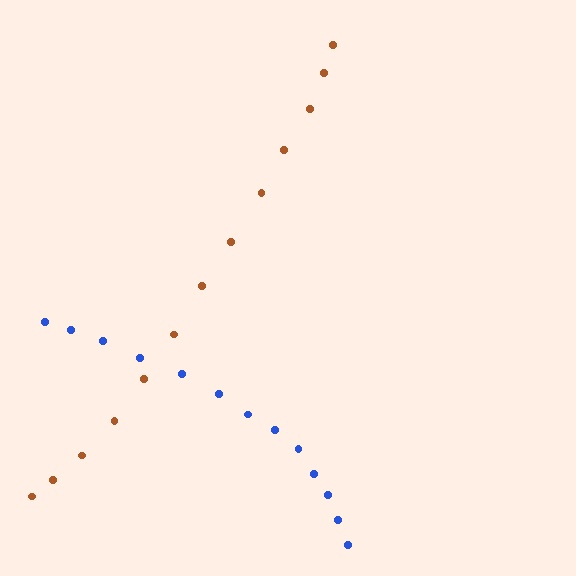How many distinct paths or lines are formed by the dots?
There are 2 distinct paths.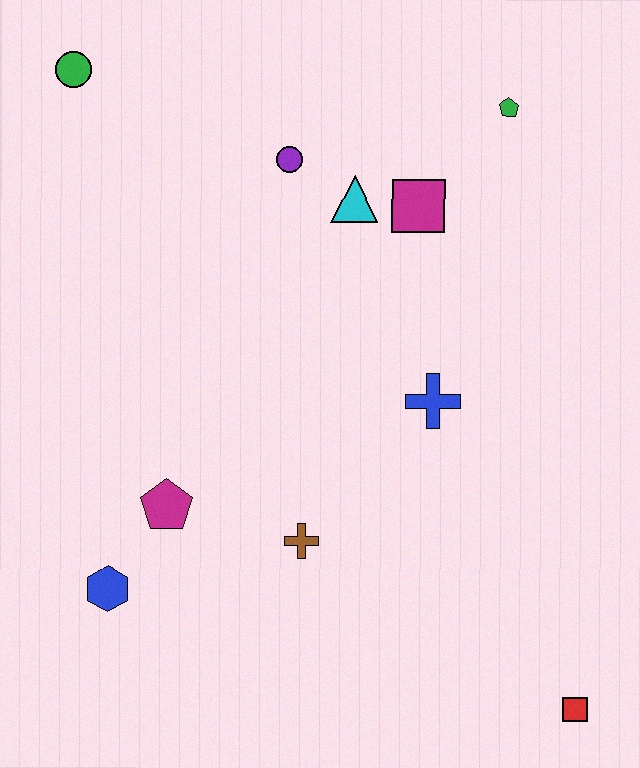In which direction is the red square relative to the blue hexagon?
The red square is to the right of the blue hexagon.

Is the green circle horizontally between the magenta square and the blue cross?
No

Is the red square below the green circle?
Yes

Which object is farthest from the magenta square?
The red square is farthest from the magenta square.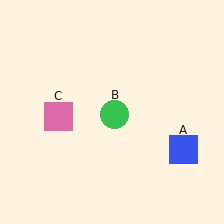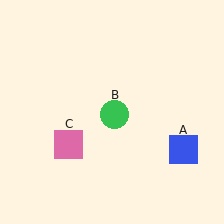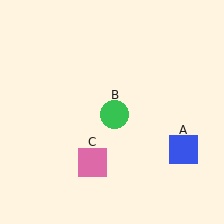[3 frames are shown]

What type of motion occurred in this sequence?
The pink square (object C) rotated counterclockwise around the center of the scene.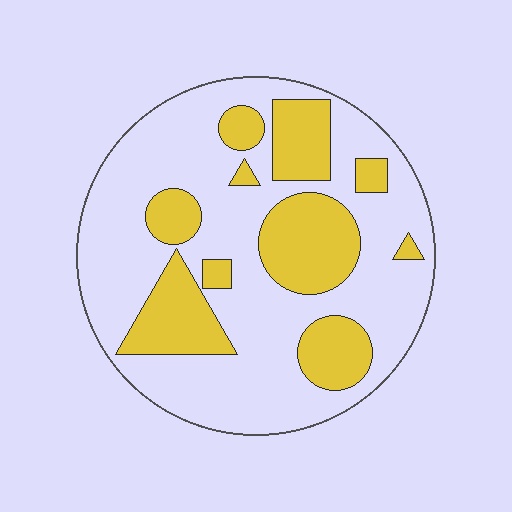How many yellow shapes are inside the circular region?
10.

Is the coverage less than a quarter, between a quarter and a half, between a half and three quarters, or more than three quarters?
Between a quarter and a half.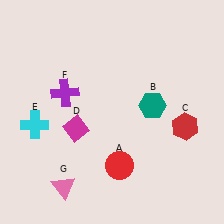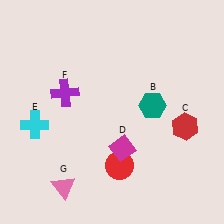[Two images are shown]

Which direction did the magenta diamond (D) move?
The magenta diamond (D) moved right.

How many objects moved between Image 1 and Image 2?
1 object moved between the two images.